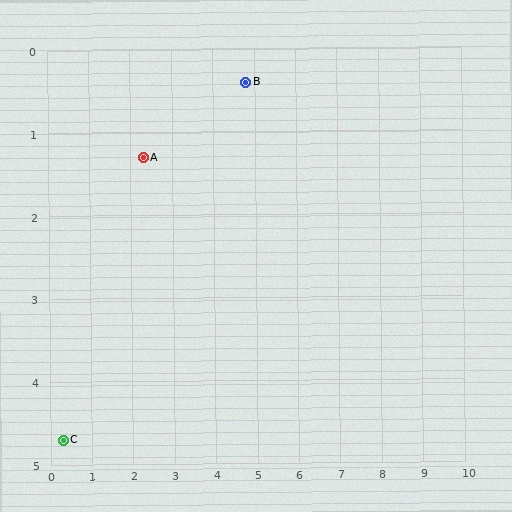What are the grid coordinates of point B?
Point B is at approximately (4.8, 0.4).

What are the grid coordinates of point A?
Point A is at approximately (2.3, 1.3).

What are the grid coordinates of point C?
Point C is at approximately (0.3, 4.7).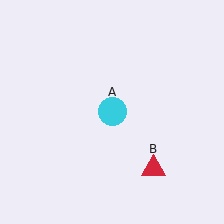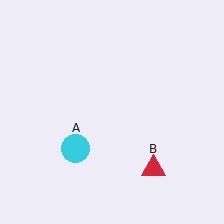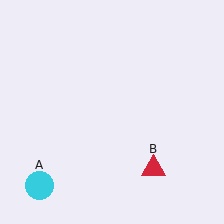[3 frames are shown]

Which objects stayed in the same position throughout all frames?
Red triangle (object B) remained stationary.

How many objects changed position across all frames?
1 object changed position: cyan circle (object A).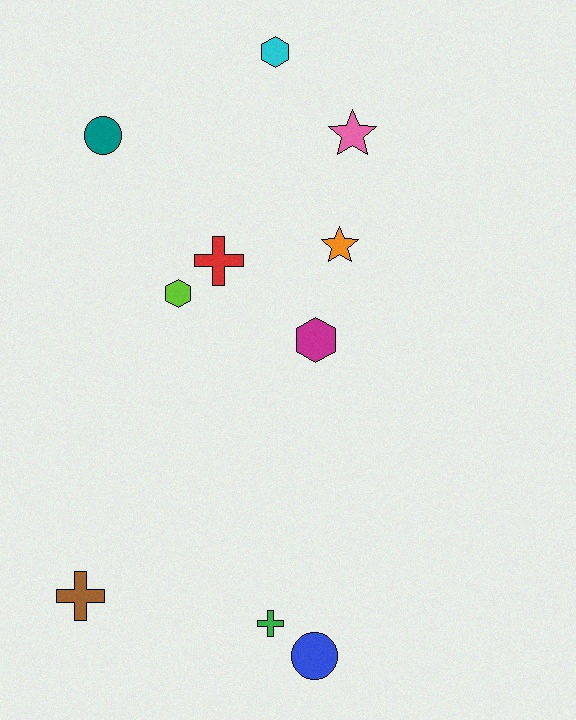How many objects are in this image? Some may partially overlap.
There are 10 objects.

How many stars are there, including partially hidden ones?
There are 2 stars.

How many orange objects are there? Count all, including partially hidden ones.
There is 1 orange object.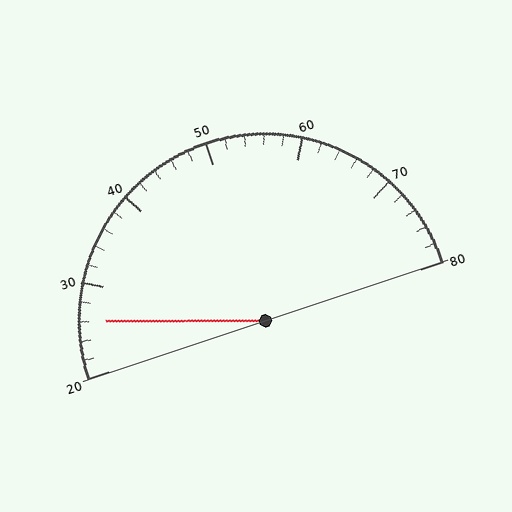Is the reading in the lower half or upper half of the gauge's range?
The reading is in the lower half of the range (20 to 80).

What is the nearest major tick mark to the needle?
The nearest major tick mark is 30.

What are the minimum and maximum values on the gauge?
The gauge ranges from 20 to 80.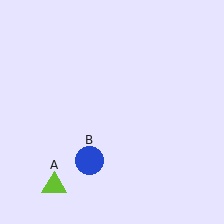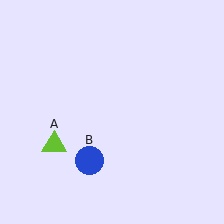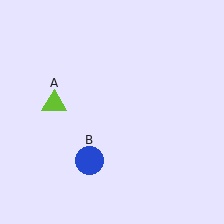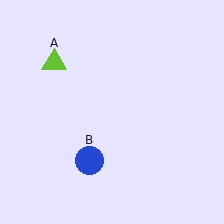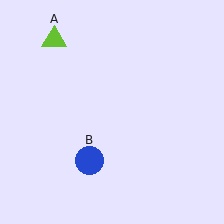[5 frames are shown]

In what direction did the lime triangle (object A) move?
The lime triangle (object A) moved up.